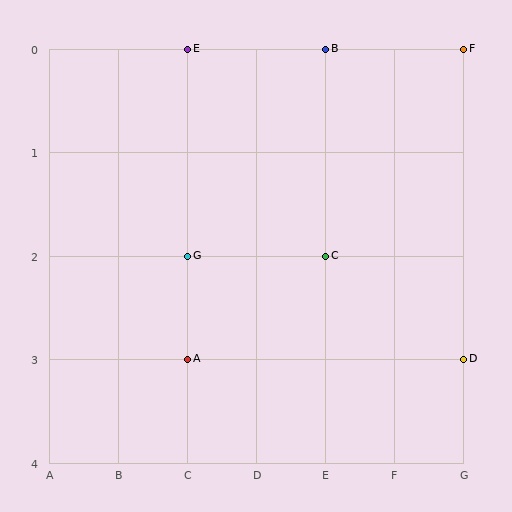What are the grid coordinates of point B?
Point B is at grid coordinates (E, 0).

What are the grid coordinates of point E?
Point E is at grid coordinates (C, 0).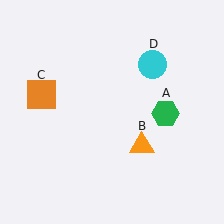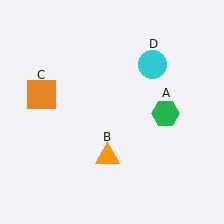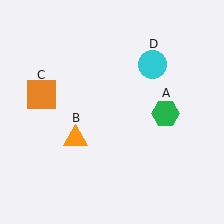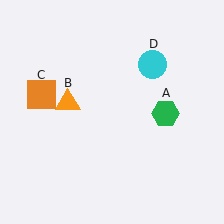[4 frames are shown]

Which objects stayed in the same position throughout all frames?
Green hexagon (object A) and orange square (object C) and cyan circle (object D) remained stationary.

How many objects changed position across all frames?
1 object changed position: orange triangle (object B).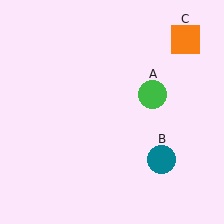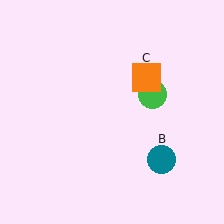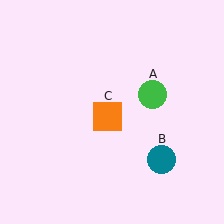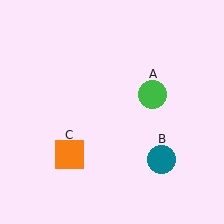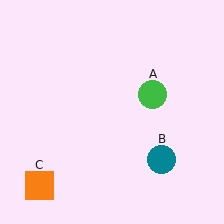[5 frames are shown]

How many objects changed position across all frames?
1 object changed position: orange square (object C).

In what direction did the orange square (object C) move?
The orange square (object C) moved down and to the left.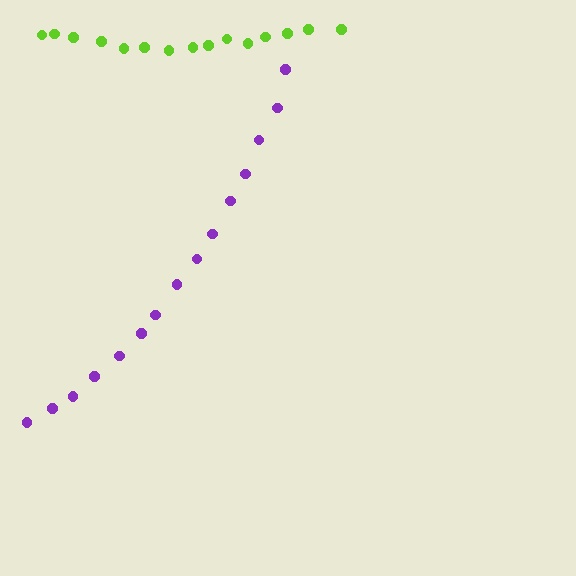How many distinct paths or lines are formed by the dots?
There are 2 distinct paths.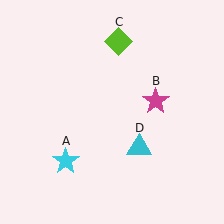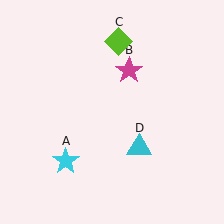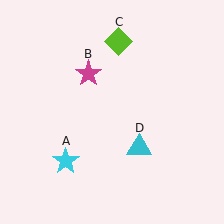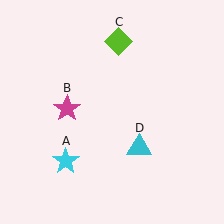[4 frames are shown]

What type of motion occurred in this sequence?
The magenta star (object B) rotated counterclockwise around the center of the scene.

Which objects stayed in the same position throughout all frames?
Cyan star (object A) and lime diamond (object C) and cyan triangle (object D) remained stationary.